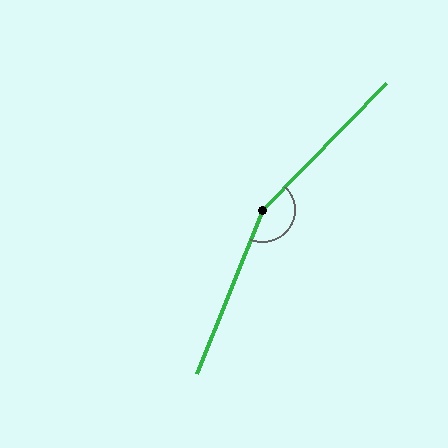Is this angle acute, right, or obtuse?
It is obtuse.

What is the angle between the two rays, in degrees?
Approximately 157 degrees.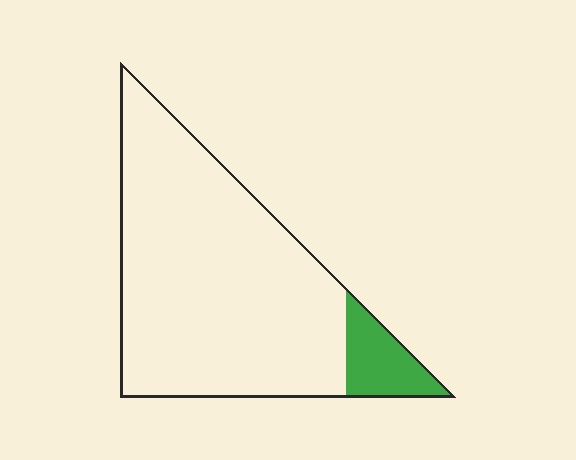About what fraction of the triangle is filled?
About one tenth (1/10).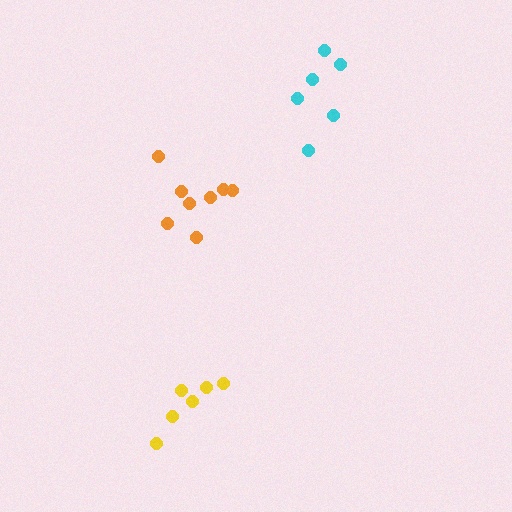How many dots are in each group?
Group 1: 8 dots, Group 2: 6 dots, Group 3: 6 dots (20 total).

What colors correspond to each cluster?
The clusters are colored: orange, yellow, cyan.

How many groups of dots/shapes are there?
There are 3 groups.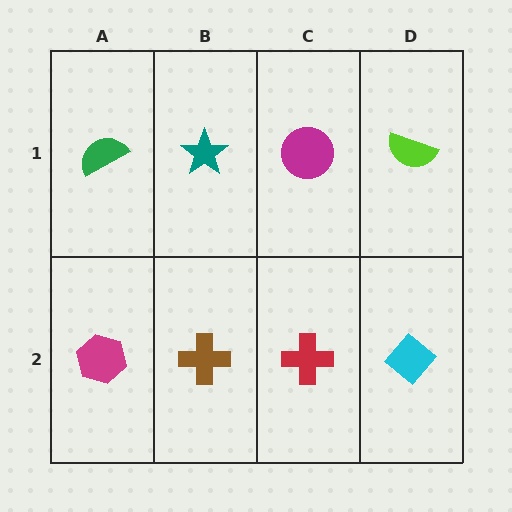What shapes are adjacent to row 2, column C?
A magenta circle (row 1, column C), a brown cross (row 2, column B), a cyan diamond (row 2, column D).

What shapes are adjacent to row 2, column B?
A teal star (row 1, column B), a magenta hexagon (row 2, column A), a red cross (row 2, column C).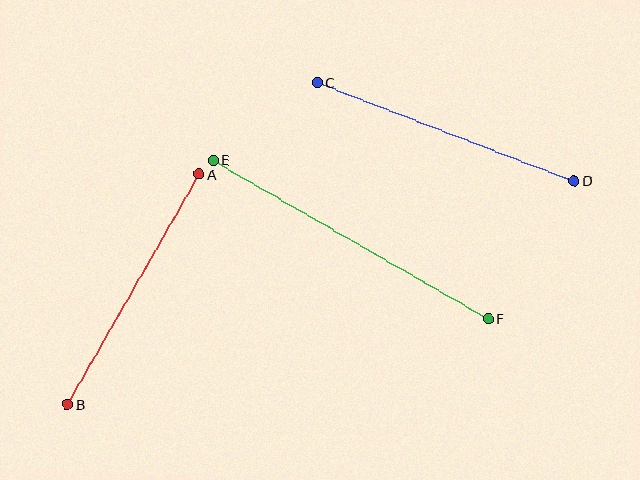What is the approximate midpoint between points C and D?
The midpoint is at approximately (446, 132) pixels.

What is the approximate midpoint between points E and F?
The midpoint is at approximately (351, 239) pixels.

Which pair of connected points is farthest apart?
Points E and F are farthest apart.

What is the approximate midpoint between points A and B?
The midpoint is at approximately (133, 289) pixels.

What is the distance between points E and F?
The distance is approximately 317 pixels.